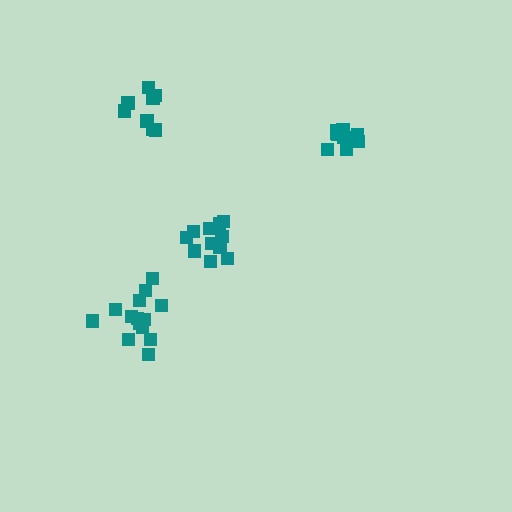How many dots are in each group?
Group 1: 14 dots, Group 2: 8 dots, Group 3: 10 dots, Group 4: 11 dots (43 total).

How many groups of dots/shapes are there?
There are 4 groups.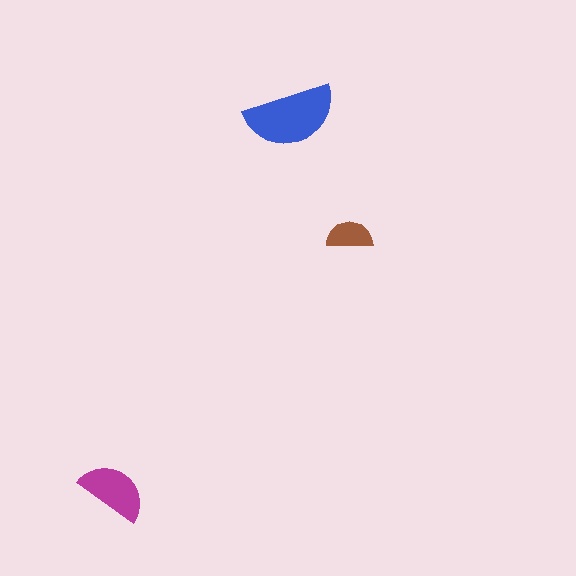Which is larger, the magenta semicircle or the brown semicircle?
The magenta one.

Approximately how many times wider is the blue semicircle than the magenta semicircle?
About 1.5 times wider.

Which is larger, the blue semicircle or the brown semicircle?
The blue one.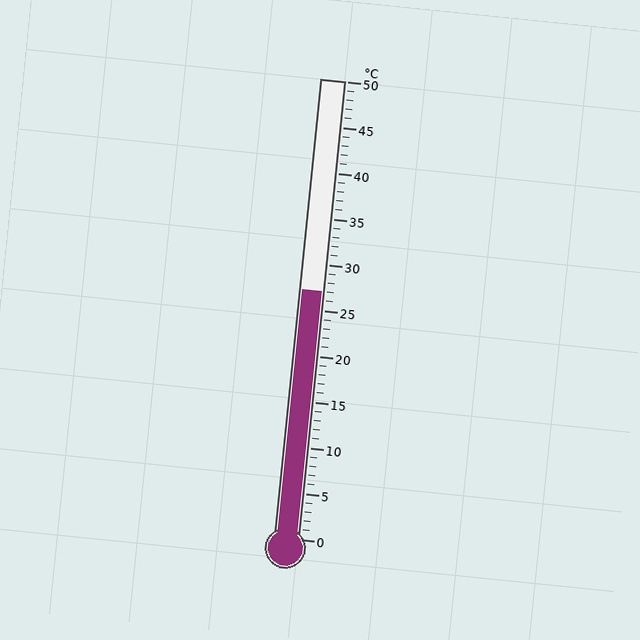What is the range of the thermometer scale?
The thermometer scale ranges from 0°C to 50°C.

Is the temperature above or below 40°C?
The temperature is below 40°C.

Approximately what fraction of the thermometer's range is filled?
The thermometer is filled to approximately 55% of its range.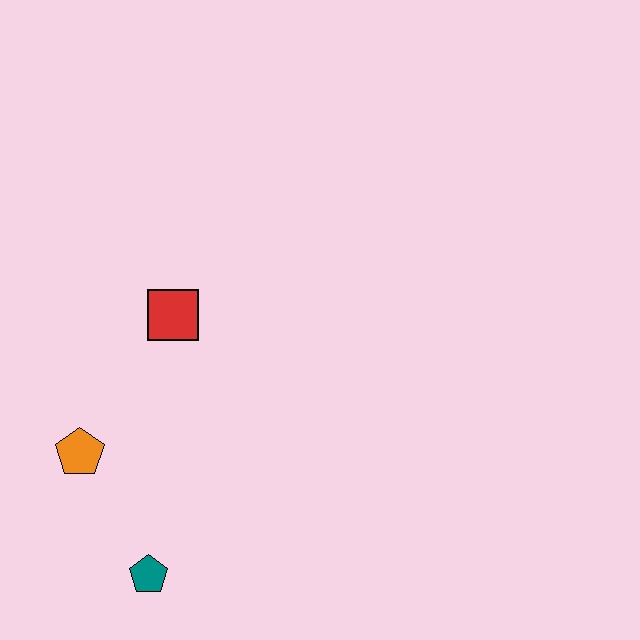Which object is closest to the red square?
The orange pentagon is closest to the red square.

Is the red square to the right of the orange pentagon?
Yes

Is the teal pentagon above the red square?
No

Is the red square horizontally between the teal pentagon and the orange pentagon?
No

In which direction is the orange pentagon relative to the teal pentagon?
The orange pentagon is above the teal pentagon.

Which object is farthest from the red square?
The teal pentagon is farthest from the red square.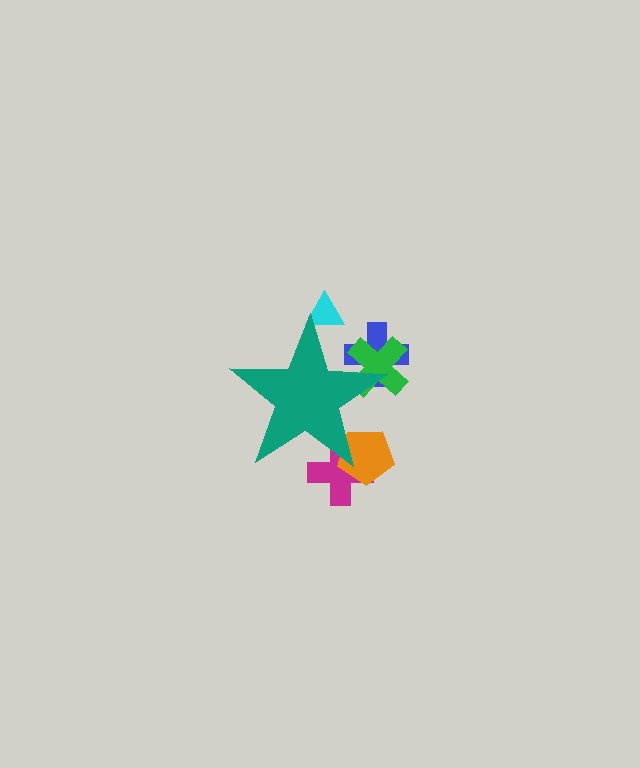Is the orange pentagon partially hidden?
Yes, the orange pentagon is partially hidden behind the teal star.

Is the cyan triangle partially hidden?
Yes, the cyan triangle is partially hidden behind the teal star.